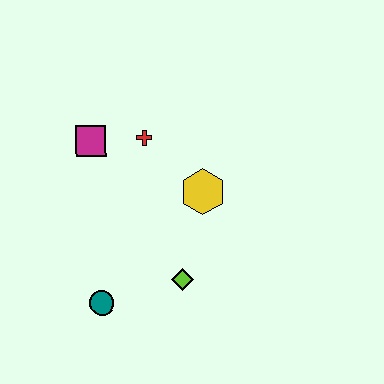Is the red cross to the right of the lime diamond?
No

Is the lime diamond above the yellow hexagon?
No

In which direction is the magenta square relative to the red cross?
The magenta square is to the left of the red cross.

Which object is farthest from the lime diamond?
The magenta square is farthest from the lime diamond.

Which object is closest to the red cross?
The magenta square is closest to the red cross.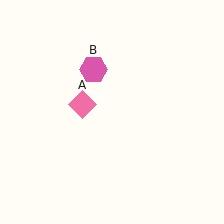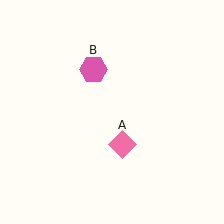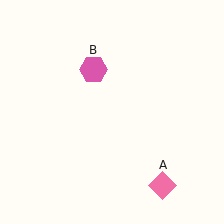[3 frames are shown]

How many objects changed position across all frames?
1 object changed position: pink diamond (object A).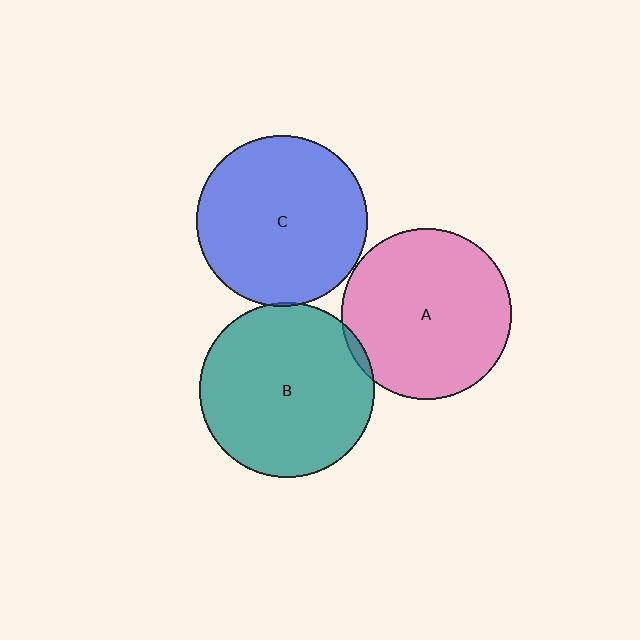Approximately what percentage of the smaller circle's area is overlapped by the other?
Approximately 5%.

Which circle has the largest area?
Circle B (teal).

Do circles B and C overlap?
Yes.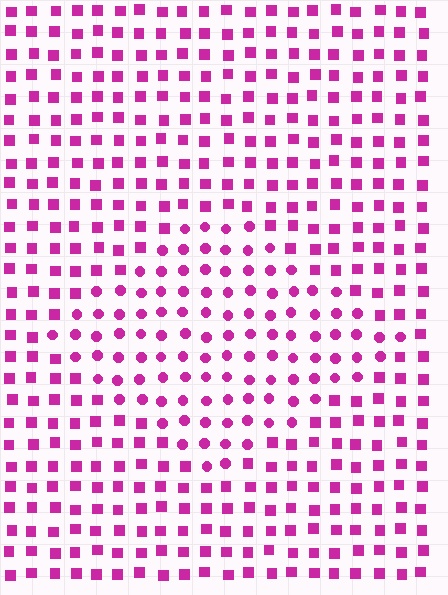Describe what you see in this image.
The image is filled with small magenta elements arranged in a uniform grid. A diamond-shaped region contains circles, while the surrounding area contains squares. The boundary is defined purely by the change in element shape.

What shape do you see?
I see a diamond.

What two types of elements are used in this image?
The image uses circles inside the diamond region and squares outside it.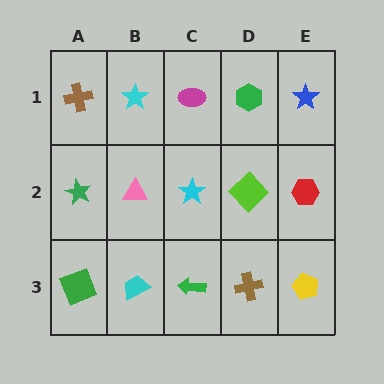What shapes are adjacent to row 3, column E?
A red hexagon (row 2, column E), a brown cross (row 3, column D).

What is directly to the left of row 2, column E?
A lime diamond.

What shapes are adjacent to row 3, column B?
A pink triangle (row 2, column B), a green square (row 3, column A), a green arrow (row 3, column C).